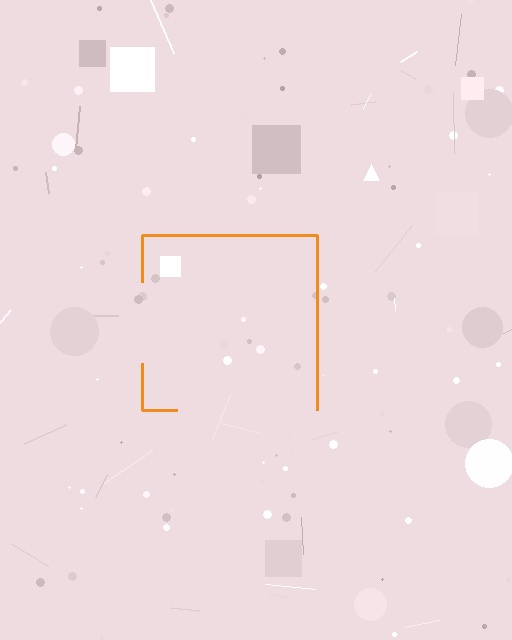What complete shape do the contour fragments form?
The contour fragments form a square.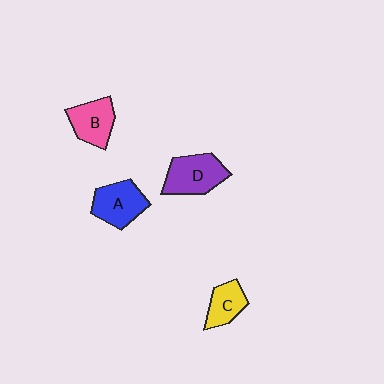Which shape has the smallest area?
Shape C (yellow).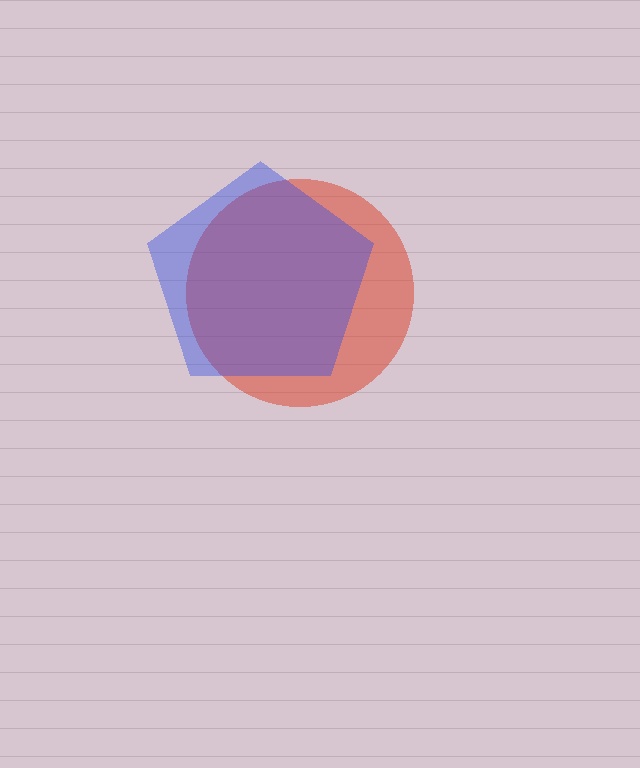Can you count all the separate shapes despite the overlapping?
Yes, there are 2 separate shapes.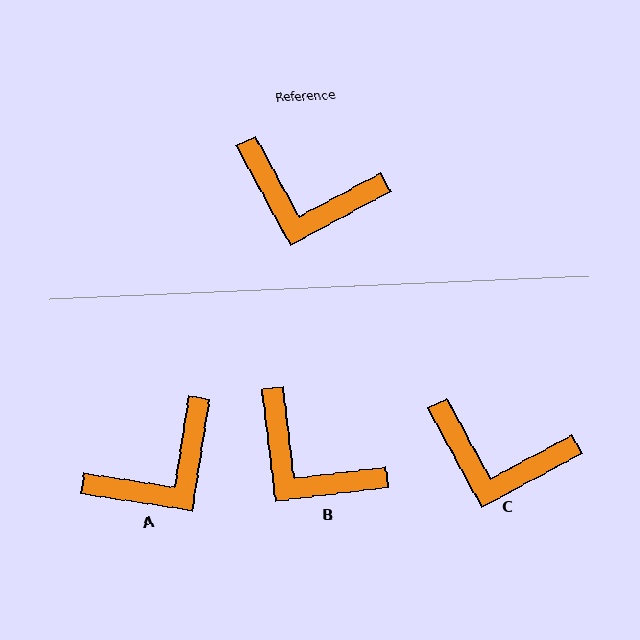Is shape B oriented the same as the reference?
No, it is off by about 21 degrees.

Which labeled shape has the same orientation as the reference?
C.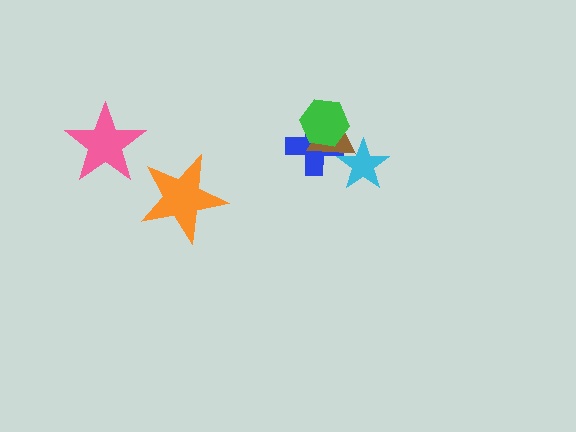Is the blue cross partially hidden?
Yes, it is partially covered by another shape.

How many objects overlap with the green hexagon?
2 objects overlap with the green hexagon.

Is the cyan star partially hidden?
Yes, it is partially covered by another shape.